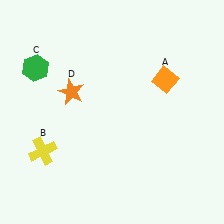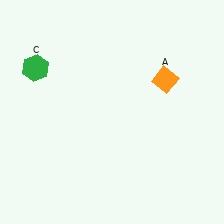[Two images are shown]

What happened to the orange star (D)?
The orange star (D) was removed in Image 2. It was in the top-left area of Image 1.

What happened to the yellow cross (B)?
The yellow cross (B) was removed in Image 2. It was in the bottom-left area of Image 1.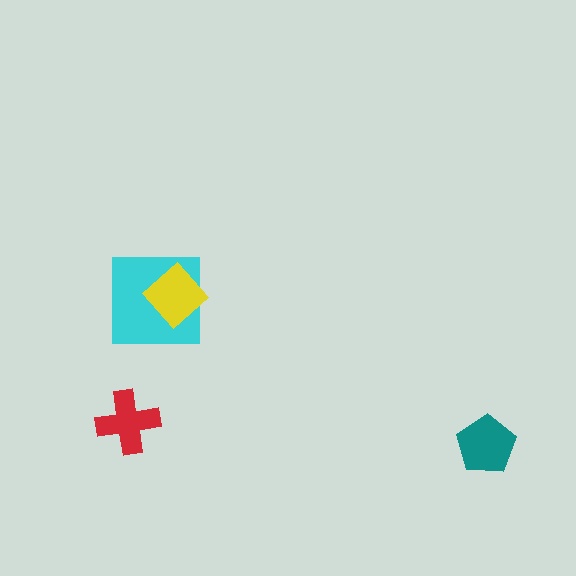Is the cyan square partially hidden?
Yes, it is partially covered by another shape.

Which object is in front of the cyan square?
The yellow diamond is in front of the cyan square.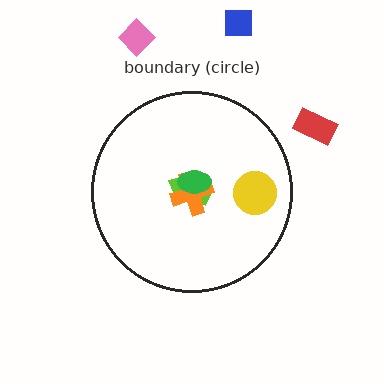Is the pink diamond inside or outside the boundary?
Outside.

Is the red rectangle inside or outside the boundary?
Outside.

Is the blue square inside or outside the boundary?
Outside.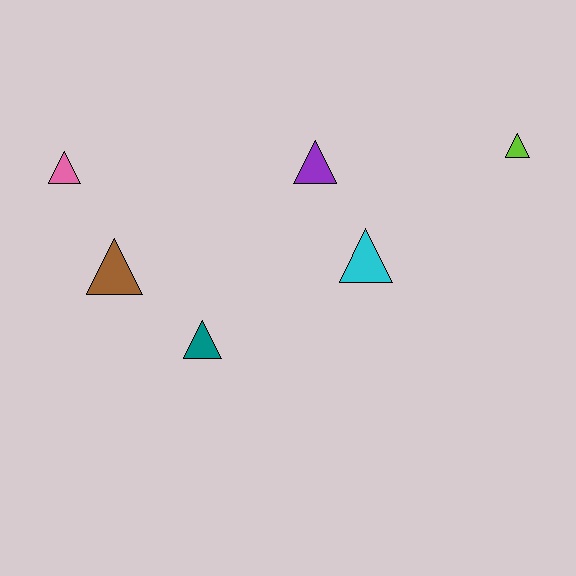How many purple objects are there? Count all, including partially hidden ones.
There is 1 purple object.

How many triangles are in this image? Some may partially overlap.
There are 6 triangles.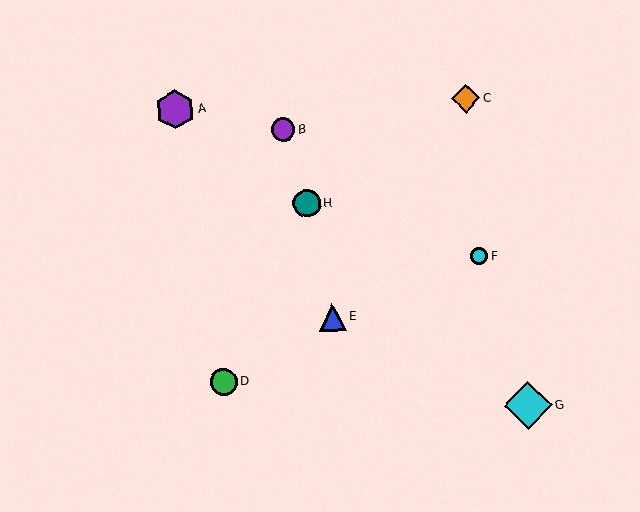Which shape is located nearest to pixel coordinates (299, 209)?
The teal circle (labeled H) at (307, 203) is nearest to that location.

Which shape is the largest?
The cyan diamond (labeled G) is the largest.